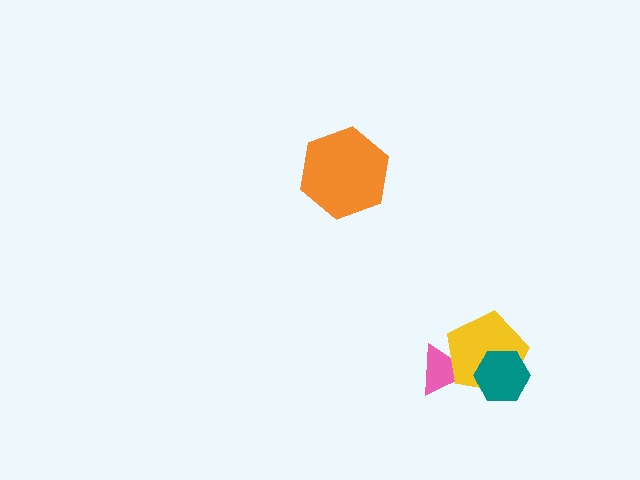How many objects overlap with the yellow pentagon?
2 objects overlap with the yellow pentagon.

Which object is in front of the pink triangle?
The yellow pentagon is in front of the pink triangle.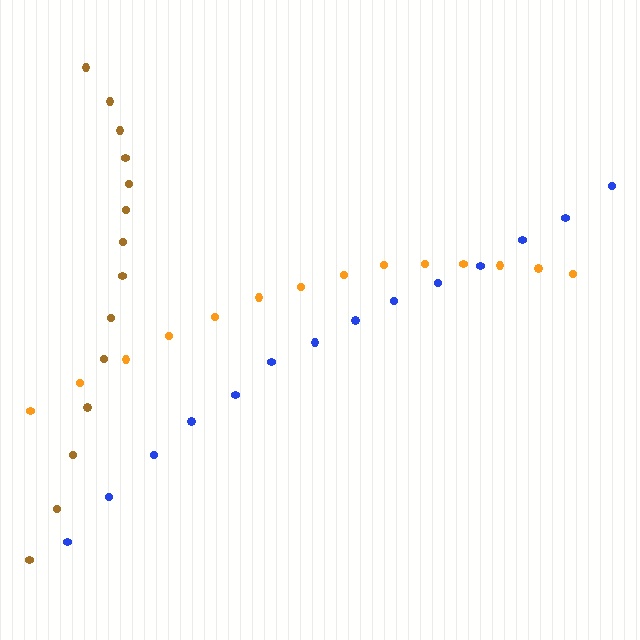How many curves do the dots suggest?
There are 3 distinct paths.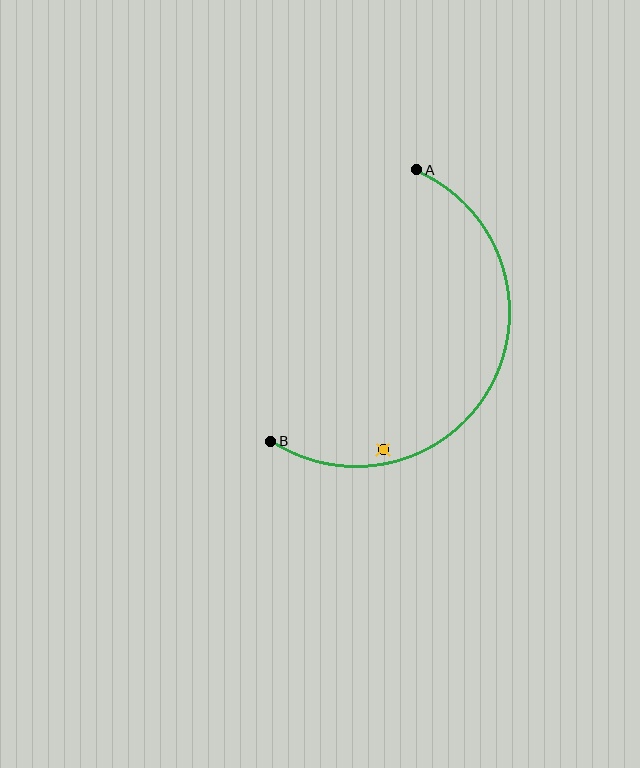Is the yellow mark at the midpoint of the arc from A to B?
No — the yellow mark does not lie on the arc at all. It sits slightly inside the curve.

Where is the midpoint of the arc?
The arc midpoint is the point on the curve farthest from the straight line joining A and B. It sits to the right of that line.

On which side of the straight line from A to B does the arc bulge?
The arc bulges to the right of the straight line connecting A and B.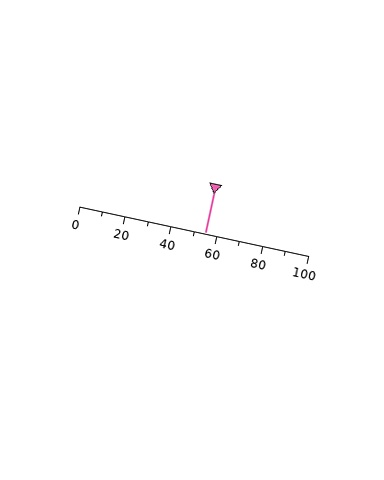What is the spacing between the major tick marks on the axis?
The major ticks are spaced 20 apart.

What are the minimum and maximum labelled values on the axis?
The axis runs from 0 to 100.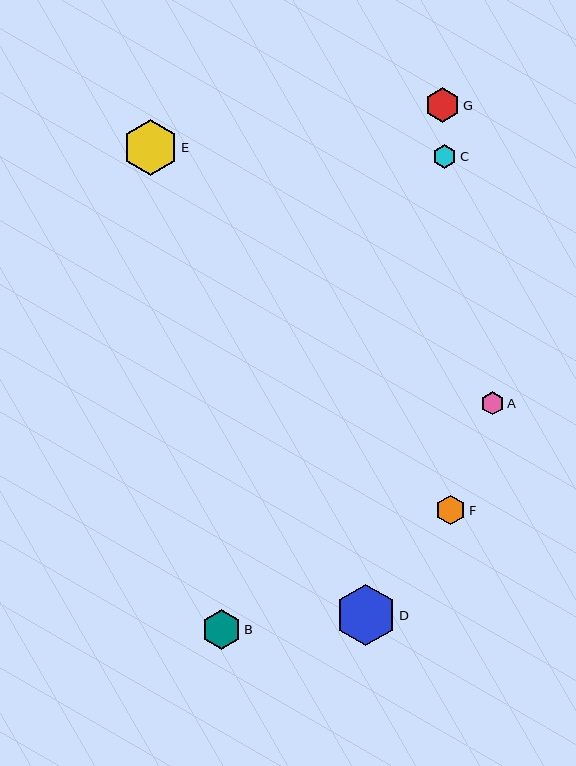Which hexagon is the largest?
Hexagon D is the largest with a size of approximately 61 pixels.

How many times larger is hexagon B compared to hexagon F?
Hexagon B is approximately 1.3 times the size of hexagon F.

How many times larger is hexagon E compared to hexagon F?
Hexagon E is approximately 1.9 times the size of hexagon F.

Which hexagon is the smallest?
Hexagon A is the smallest with a size of approximately 23 pixels.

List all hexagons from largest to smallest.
From largest to smallest: D, E, B, G, F, C, A.